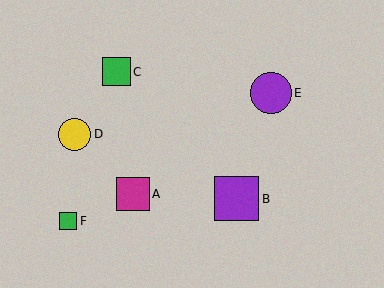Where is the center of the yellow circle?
The center of the yellow circle is at (75, 135).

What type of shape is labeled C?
Shape C is a green square.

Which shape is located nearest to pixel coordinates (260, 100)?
The purple circle (labeled E) at (271, 93) is nearest to that location.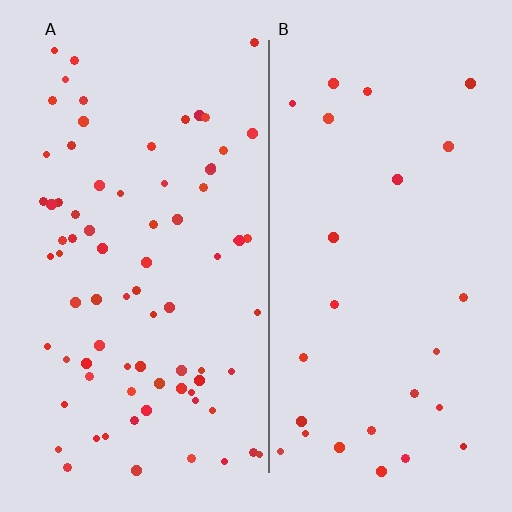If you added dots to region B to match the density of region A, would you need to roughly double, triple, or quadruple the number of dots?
Approximately triple.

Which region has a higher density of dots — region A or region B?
A (the left).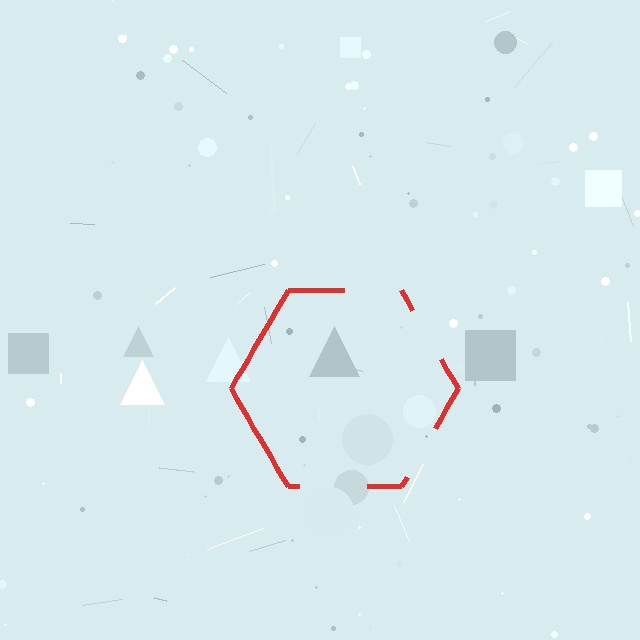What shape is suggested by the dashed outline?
The dashed outline suggests a hexagon.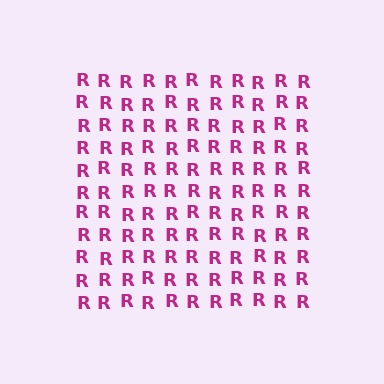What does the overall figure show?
The overall figure shows a square.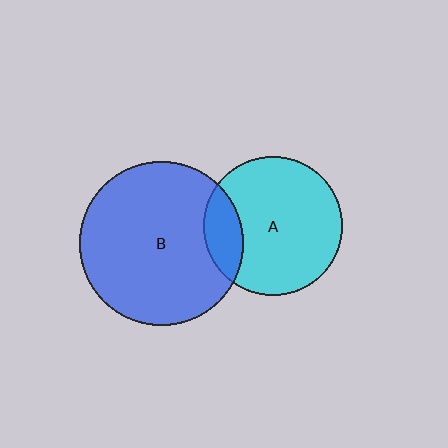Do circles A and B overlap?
Yes.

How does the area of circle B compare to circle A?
Approximately 1.4 times.